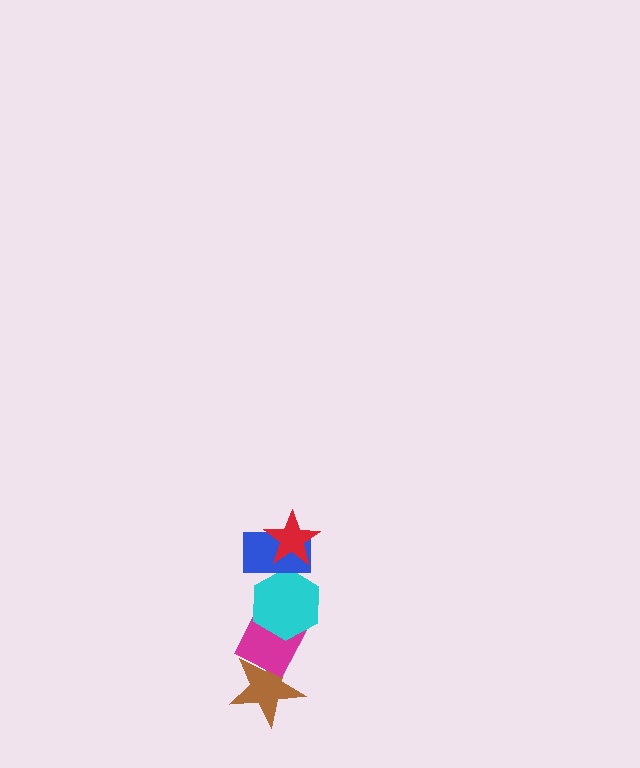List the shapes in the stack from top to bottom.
From top to bottom: the red star, the blue rectangle, the cyan hexagon, the magenta diamond, the brown star.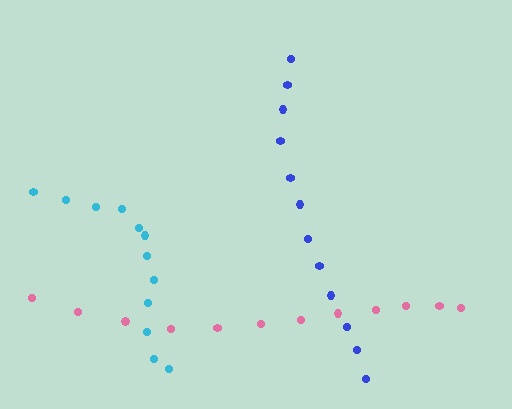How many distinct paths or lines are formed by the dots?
There are 3 distinct paths.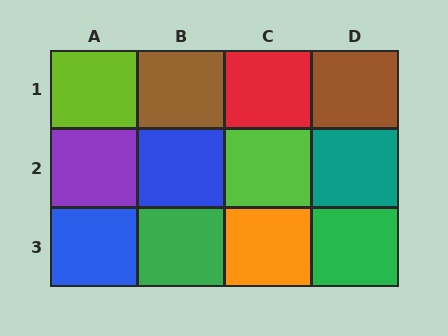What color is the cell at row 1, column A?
Lime.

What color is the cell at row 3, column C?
Orange.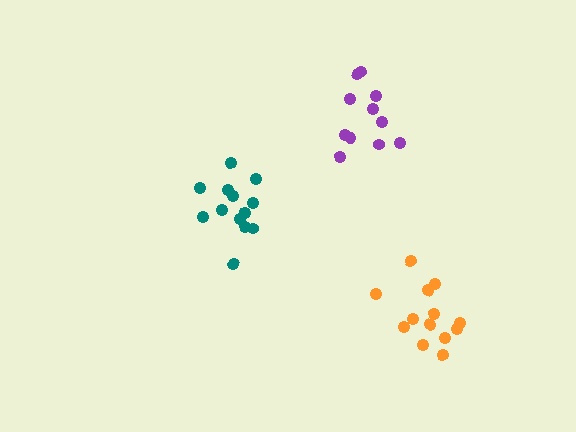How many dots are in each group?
Group 1: 11 dots, Group 2: 13 dots, Group 3: 13 dots (37 total).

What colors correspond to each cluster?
The clusters are colored: purple, orange, teal.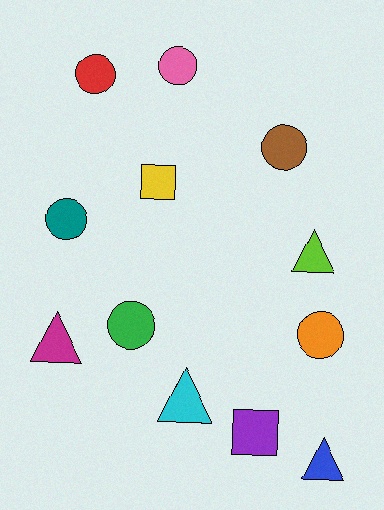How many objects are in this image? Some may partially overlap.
There are 12 objects.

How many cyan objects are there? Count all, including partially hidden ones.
There is 1 cyan object.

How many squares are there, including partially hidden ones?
There are 2 squares.